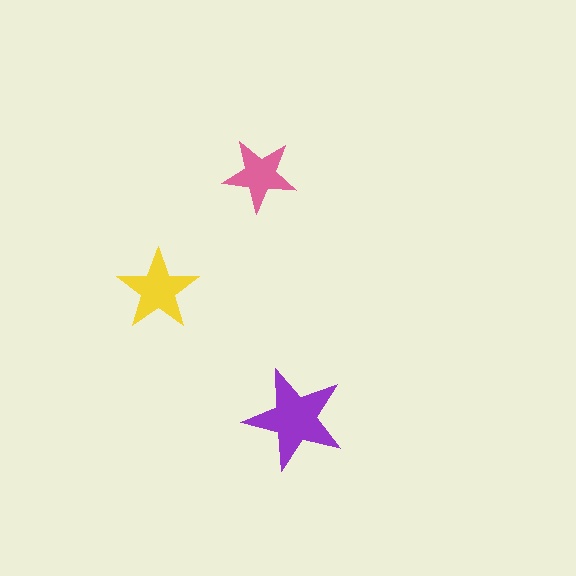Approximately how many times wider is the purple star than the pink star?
About 1.5 times wider.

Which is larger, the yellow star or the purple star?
The purple one.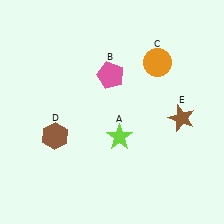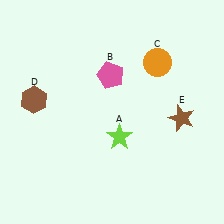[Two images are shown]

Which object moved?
The brown hexagon (D) moved up.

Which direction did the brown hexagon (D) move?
The brown hexagon (D) moved up.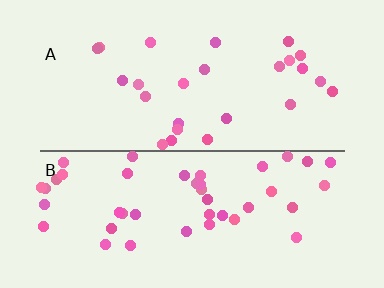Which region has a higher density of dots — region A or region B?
B (the bottom).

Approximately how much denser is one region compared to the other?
Approximately 1.8× — region B over region A.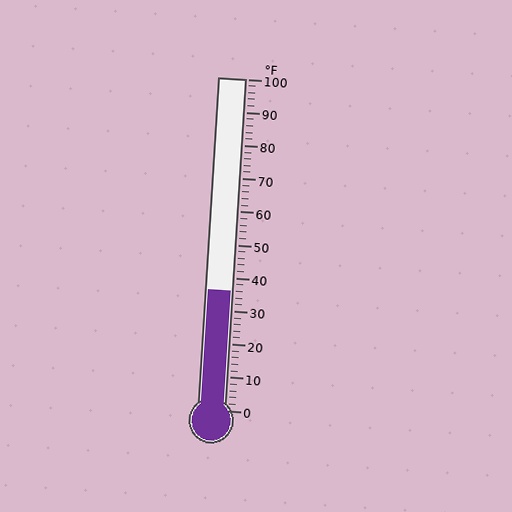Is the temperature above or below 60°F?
The temperature is below 60°F.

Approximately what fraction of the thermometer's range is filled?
The thermometer is filled to approximately 35% of its range.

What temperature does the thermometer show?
The thermometer shows approximately 36°F.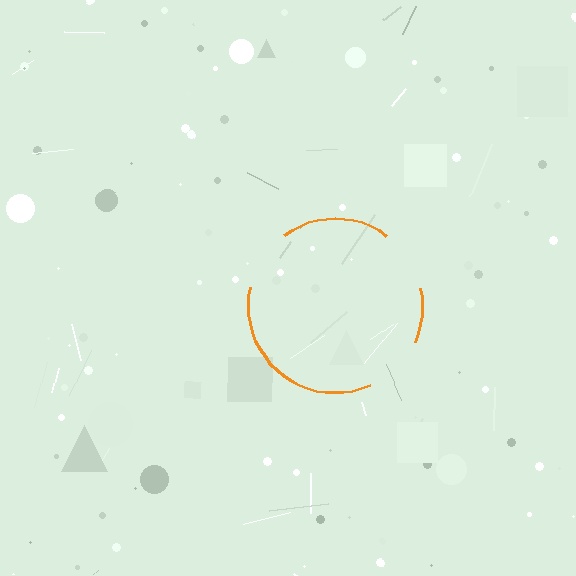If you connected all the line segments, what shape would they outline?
They would outline a circle.